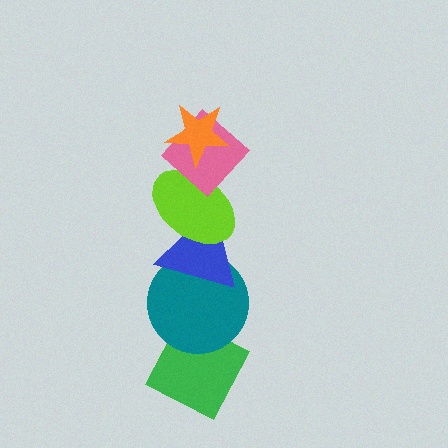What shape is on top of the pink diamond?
The orange star is on top of the pink diamond.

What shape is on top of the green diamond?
The teal circle is on top of the green diamond.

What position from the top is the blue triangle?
The blue triangle is 4th from the top.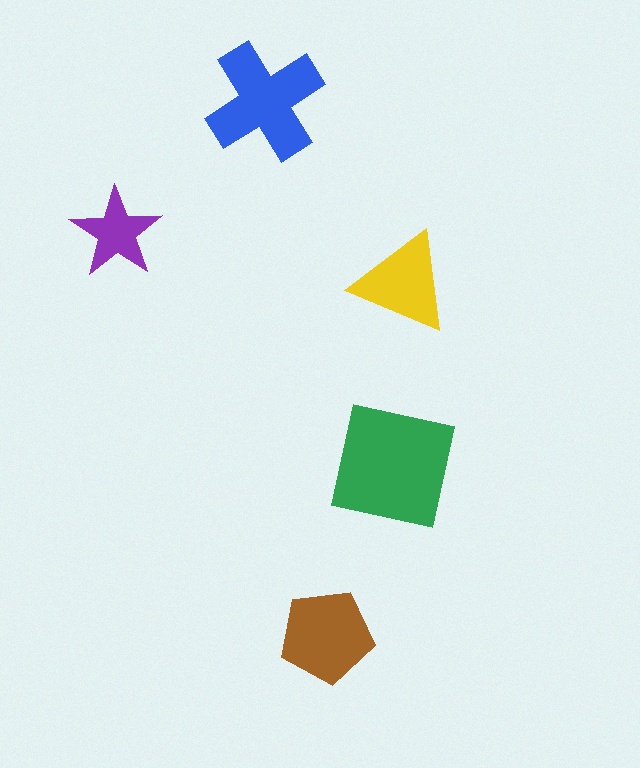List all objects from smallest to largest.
The purple star, the yellow triangle, the brown pentagon, the blue cross, the green square.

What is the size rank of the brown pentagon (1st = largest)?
3rd.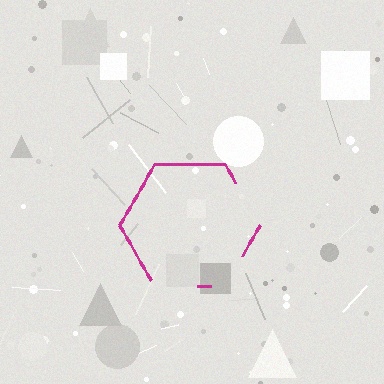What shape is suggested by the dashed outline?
The dashed outline suggests a hexagon.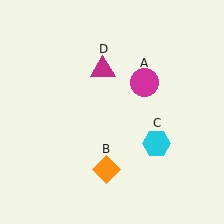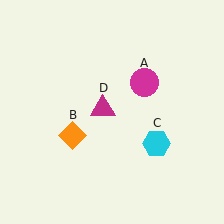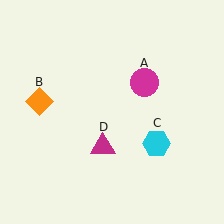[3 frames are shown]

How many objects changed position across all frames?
2 objects changed position: orange diamond (object B), magenta triangle (object D).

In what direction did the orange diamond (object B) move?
The orange diamond (object B) moved up and to the left.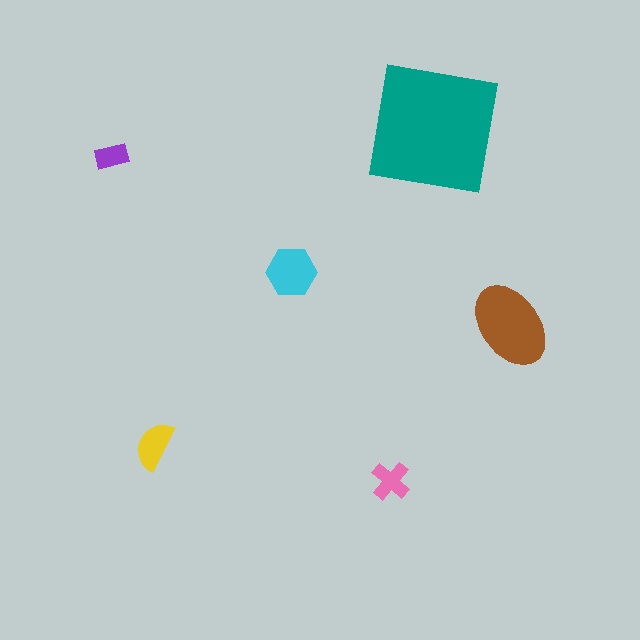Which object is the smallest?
The purple rectangle.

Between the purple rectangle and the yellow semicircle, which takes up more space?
The yellow semicircle.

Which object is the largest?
The teal square.